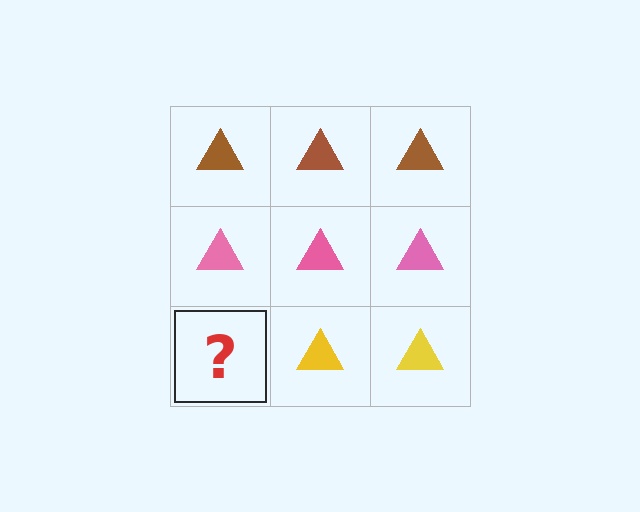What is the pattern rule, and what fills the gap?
The rule is that each row has a consistent color. The gap should be filled with a yellow triangle.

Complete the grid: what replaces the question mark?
The question mark should be replaced with a yellow triangle.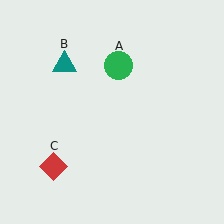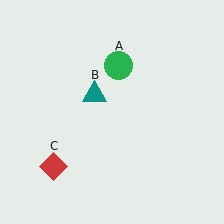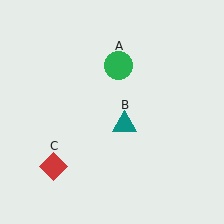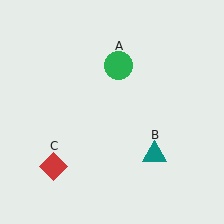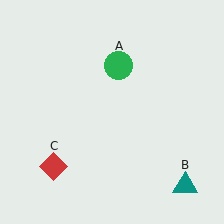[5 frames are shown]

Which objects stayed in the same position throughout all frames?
Green circle (object A) and red diamond (object C) remained stationary.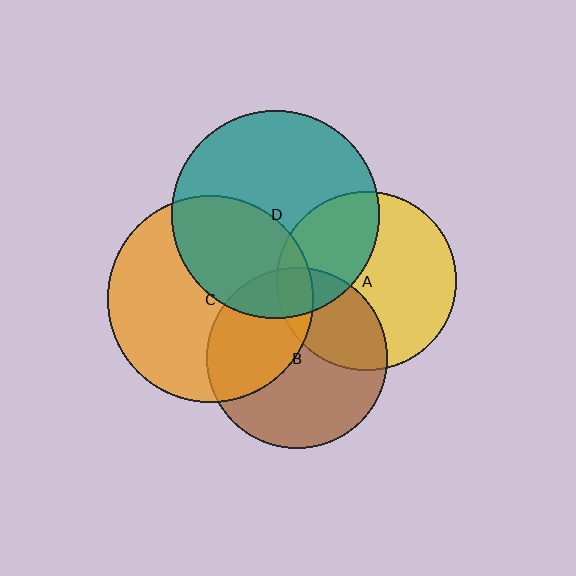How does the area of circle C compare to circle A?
Approximately 1.3 times.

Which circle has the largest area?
Circle D (teal).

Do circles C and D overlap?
Yes.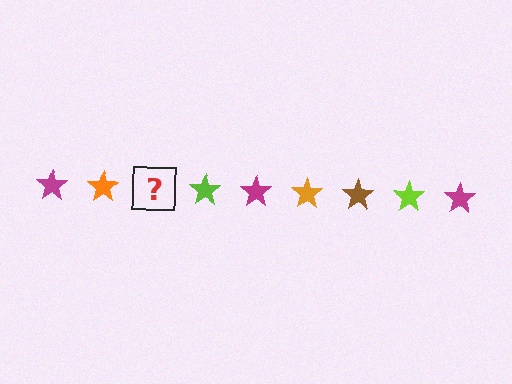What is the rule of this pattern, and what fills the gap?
The rule is that the pattern cycles through magenta, orange, brown, lime stars. The gap should be filled with a brown star.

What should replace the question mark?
The question mark should be replaced with a brown star.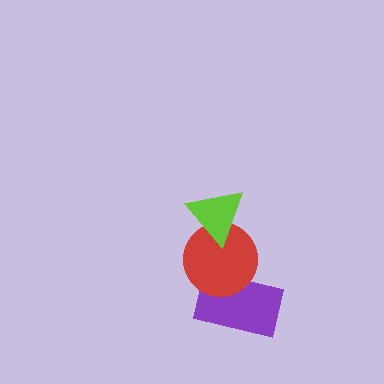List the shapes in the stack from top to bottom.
From top to bottom: the lime triangle, the red circle, the purple rectangle.